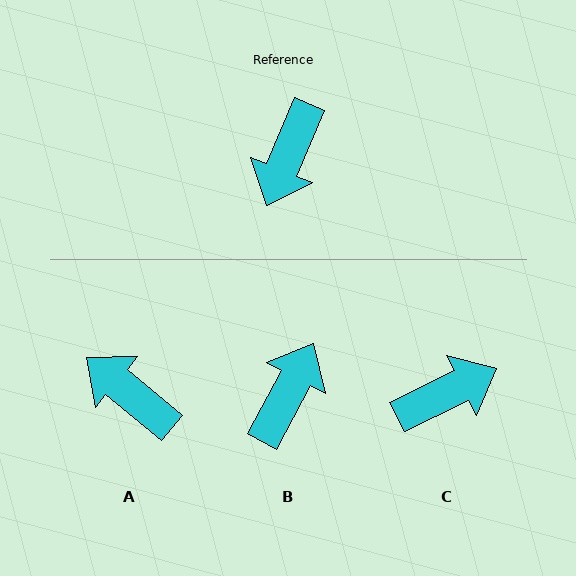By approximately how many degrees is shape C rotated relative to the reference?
Approximately 139 degrees counter-clockwise.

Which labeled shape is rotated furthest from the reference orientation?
B, about 175 degrees away.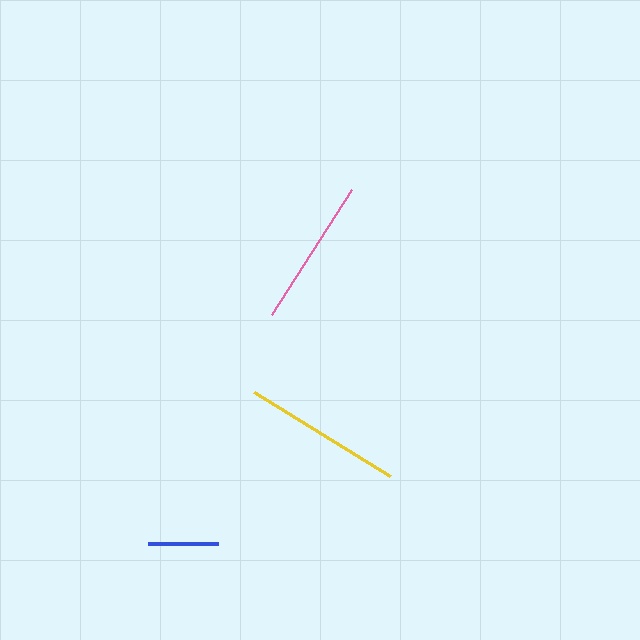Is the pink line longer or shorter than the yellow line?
The yellow line is longer than the pink line.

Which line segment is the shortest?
The blue line is the shortest at approximately 70 pixels.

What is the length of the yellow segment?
The yellow segment is approximately 160 pixels long.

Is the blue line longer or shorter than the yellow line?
The yellow line is longer than the blue line.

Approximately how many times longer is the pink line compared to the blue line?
The pink line is approximately 2.1 times the length of the blue line.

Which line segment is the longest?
The yellow line is the longest at approximately 160 pixels.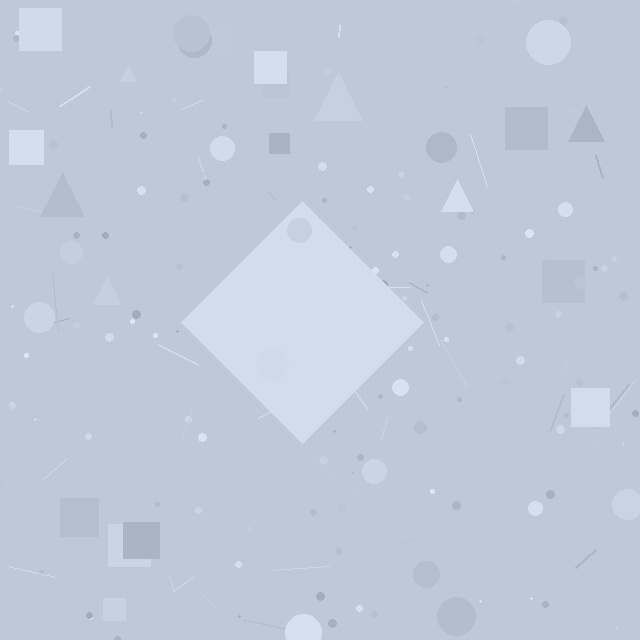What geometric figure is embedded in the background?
A diamond is embedded in the background.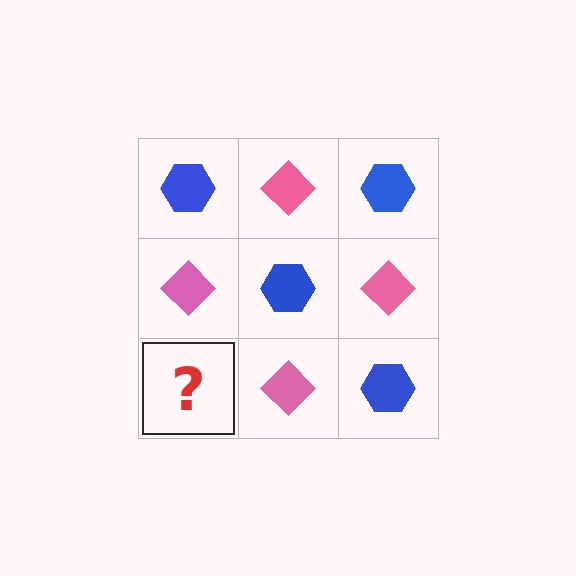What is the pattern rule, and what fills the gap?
The rule is that it alternates blue hexagon and pink diamond in a checkerboard pattern. The gap should be filled with a blue hexagon.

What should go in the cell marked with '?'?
The missing cell should contain a blue hexagon.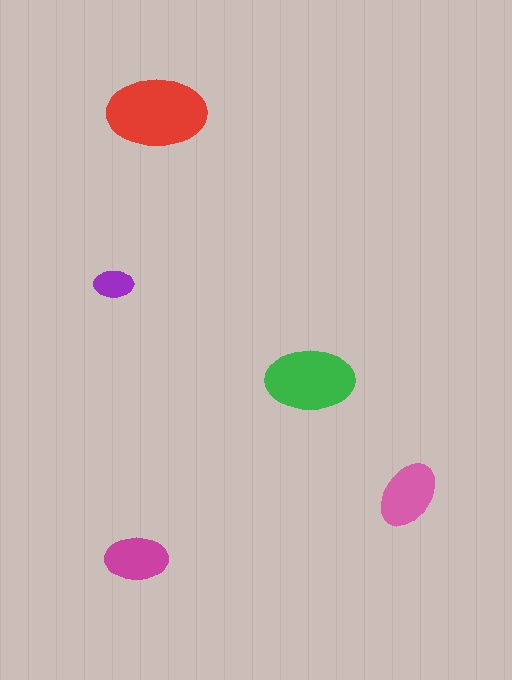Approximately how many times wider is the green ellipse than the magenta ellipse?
About 1.5 times wider.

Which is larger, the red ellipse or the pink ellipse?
The red one.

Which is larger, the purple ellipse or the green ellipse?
The green one.